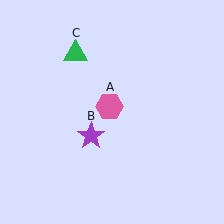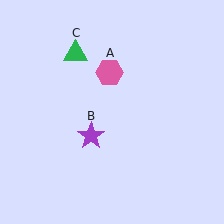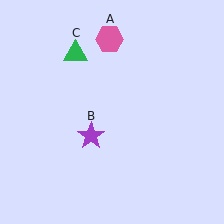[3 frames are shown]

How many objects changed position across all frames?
1 object changed position: pink hexagon (object A).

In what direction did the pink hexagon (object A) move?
The pink hexagon (object A) moved up.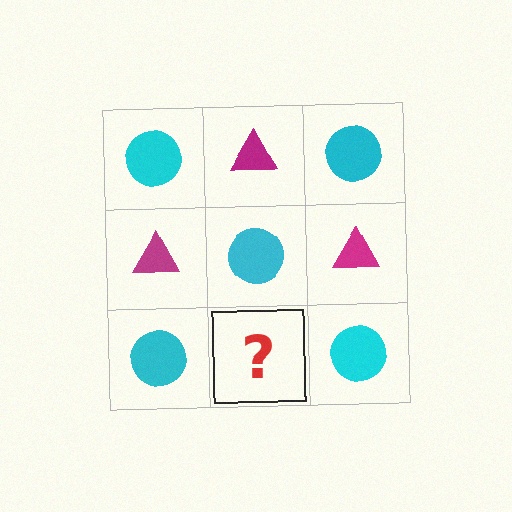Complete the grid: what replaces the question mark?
The question mark should be replaced with a magenta triangle.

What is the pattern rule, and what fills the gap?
The rule is that it alternates cyan circle and magenta triangle in a checkerboard pattern. The gap should be filled with a magenta triangle.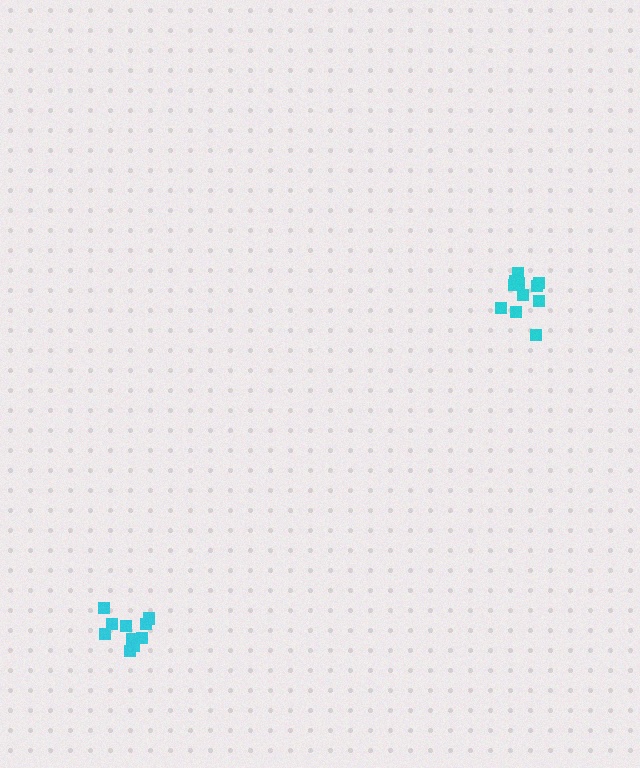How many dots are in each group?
Group 1: 10 dots, Group 2: 11 dots (21 total).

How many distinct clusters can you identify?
There are 2 distinct clusters.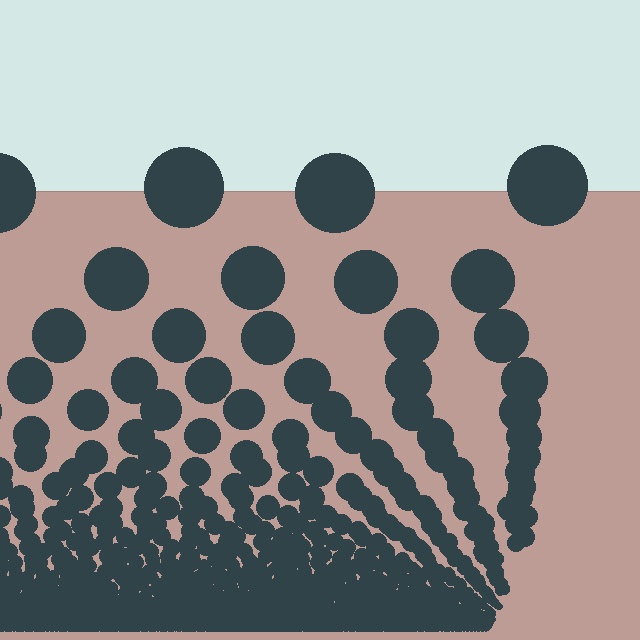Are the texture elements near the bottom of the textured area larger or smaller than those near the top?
Smaller. The gradient is inverted — elements near the bottom are smaller and denser.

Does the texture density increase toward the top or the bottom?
Density increases toward the bottom.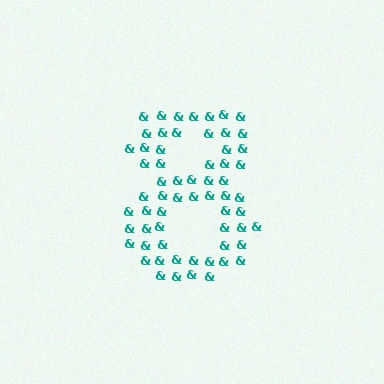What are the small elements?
The small elements are ampersands.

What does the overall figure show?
The overall figure shows the digit 8.